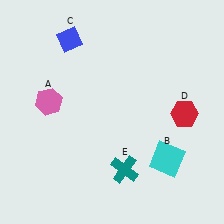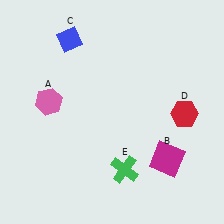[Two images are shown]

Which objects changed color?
B changed from cyan to magenta. E changed from teal to green.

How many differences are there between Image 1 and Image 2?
There are 2 differences between the two images.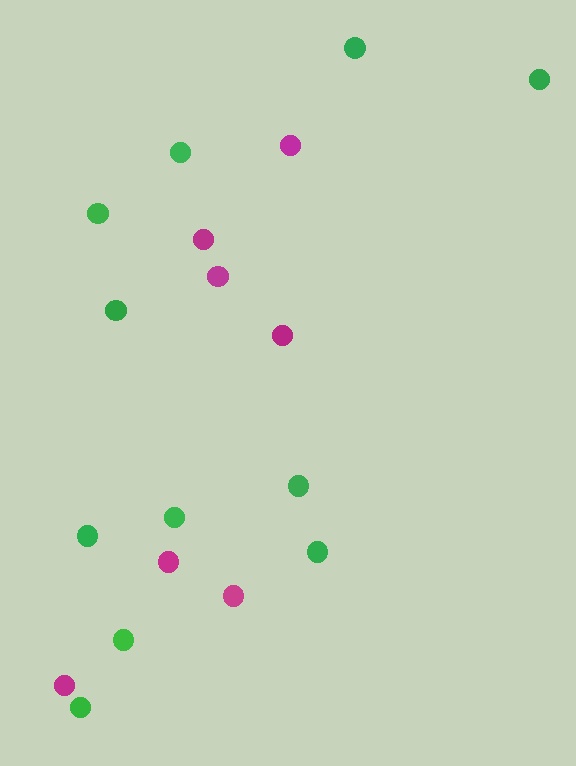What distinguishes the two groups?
There are 2 groups: one group of magenta circles (7) and one group of green circles (11).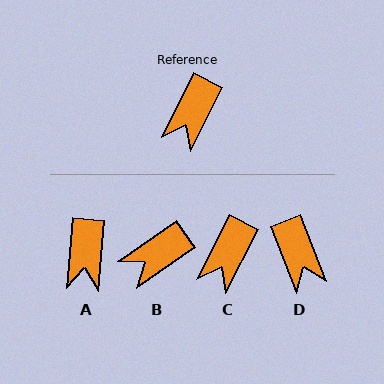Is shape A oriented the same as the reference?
No, it is off by about 21 degrees.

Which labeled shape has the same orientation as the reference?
C.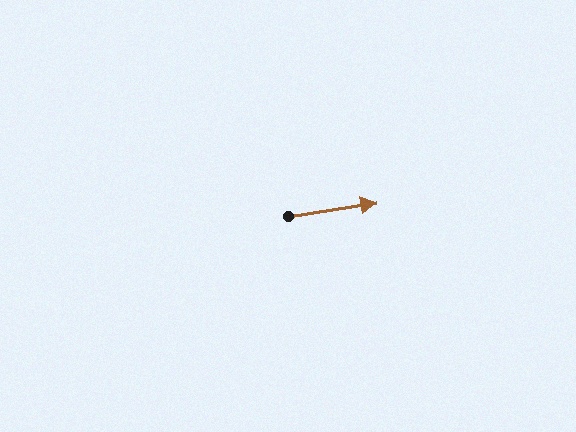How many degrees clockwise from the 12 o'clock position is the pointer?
Approximately 81 degrees.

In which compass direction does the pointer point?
East.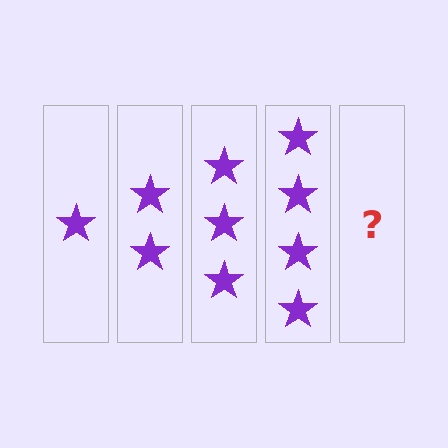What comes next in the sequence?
The next element should be 5 stars.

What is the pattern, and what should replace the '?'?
The pattern is that each step adds one more star. The '?' should be 5 stars.